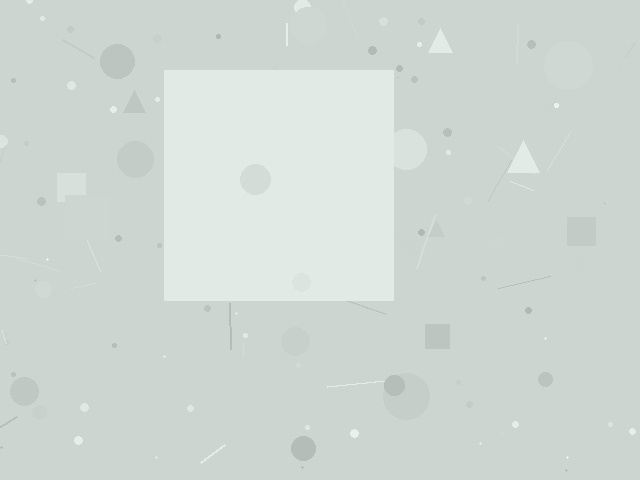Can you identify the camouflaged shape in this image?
The camouflaged shape is a square.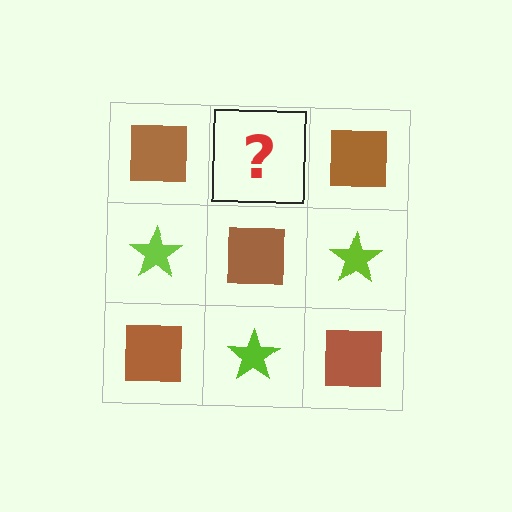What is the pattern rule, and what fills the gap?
The rule is that it alternates brown square and lime star in a checkerboard pattern. The gap should be filled with a lime star.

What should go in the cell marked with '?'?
The missing cell should contain a lime star.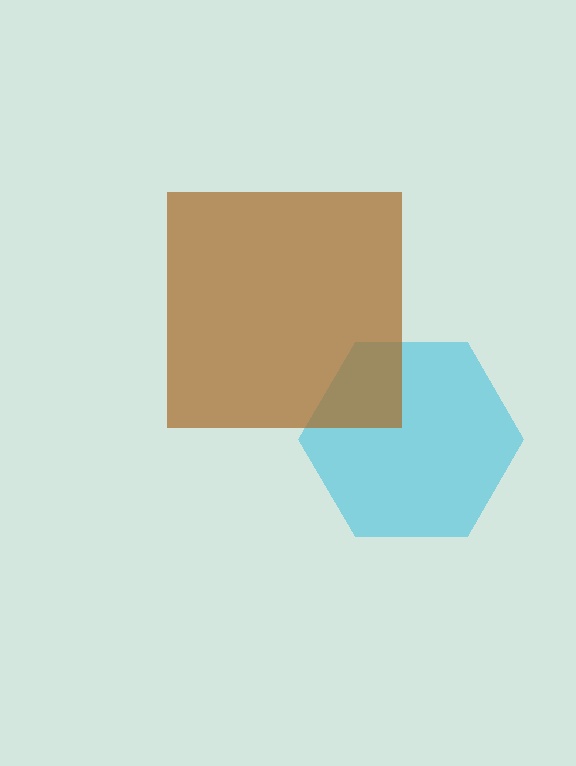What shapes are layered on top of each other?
The layered shapes are: a cyan hexagon, a brown square.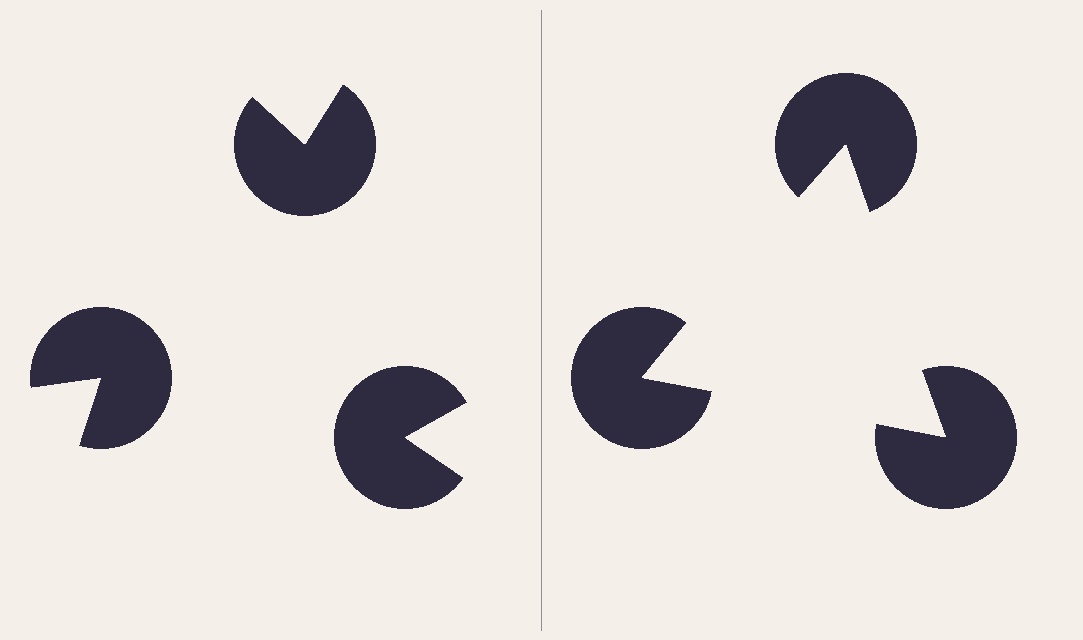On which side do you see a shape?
An illusory triangle appears on the right side. On the left side the wedge cuts are rotated, so no coherent shape forms.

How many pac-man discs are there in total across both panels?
6 — 3 on each side.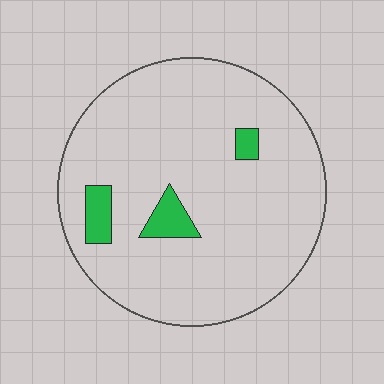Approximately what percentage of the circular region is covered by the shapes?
Approximately 5%.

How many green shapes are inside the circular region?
3.